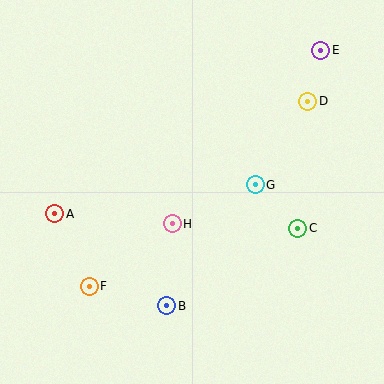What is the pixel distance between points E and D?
The distance between E and D is 52 pixels.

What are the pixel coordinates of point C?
Point C is at (298, 228).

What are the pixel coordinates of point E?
Point E is at (321, 50).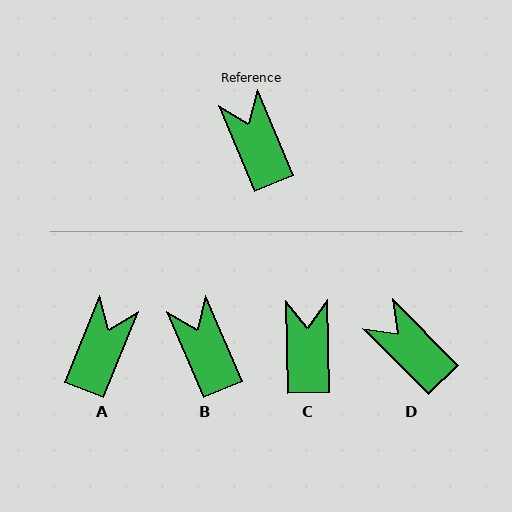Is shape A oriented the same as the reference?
No, it is off by about 45 degrees.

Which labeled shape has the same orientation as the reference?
B.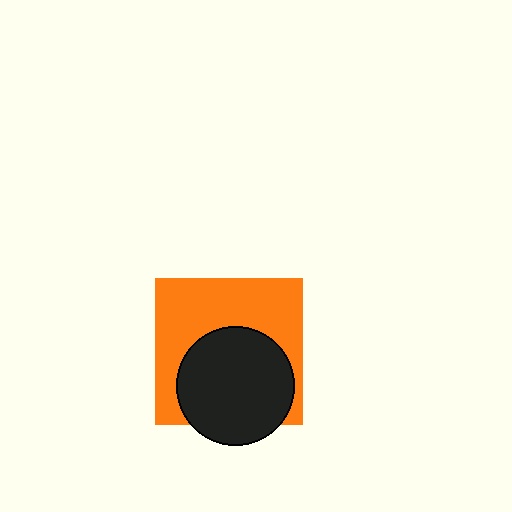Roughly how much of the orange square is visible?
About half of it is visible (roughly 55%).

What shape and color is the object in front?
The object in front is a black circle.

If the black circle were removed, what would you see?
You would see the complete orange square.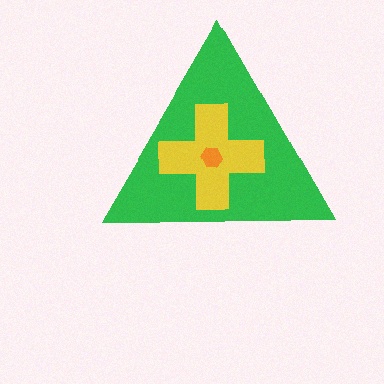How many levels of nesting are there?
3.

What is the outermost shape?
The green triangle.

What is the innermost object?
The orange hexagon.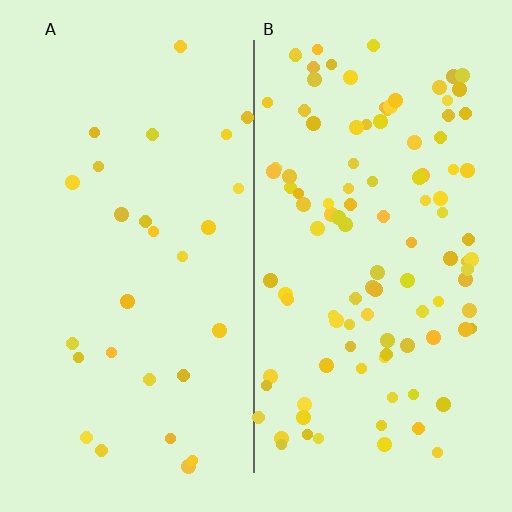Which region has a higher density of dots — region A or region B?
B (the right).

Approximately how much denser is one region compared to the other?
Approximately 3.8× — region B over region A.